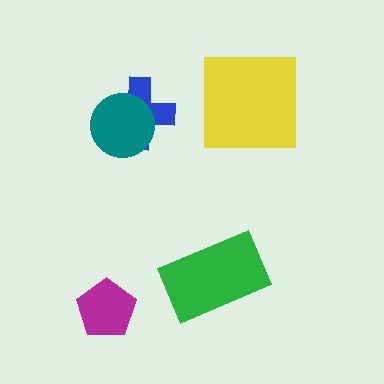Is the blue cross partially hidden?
Yes, it is partially covered by another shape.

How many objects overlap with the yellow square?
0 objects overlap with the yellow square.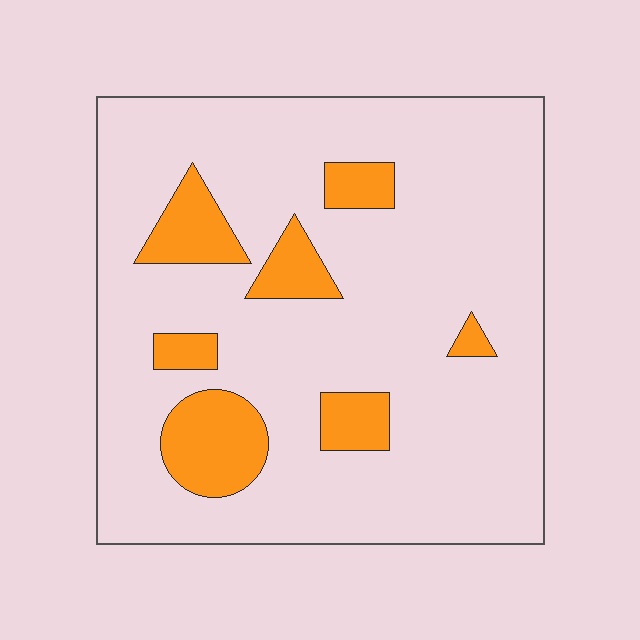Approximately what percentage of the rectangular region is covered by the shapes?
Approximately 15%.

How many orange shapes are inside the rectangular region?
7.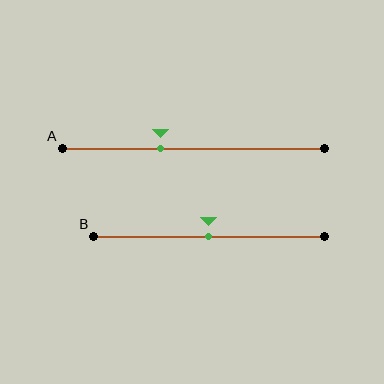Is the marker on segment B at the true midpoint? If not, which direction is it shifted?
Yes, the marker on segment B is at the true midpoint.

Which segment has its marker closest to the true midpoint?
Segment B has its marker closest to the true midpoint.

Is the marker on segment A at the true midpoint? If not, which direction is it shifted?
No, the marker on segment A is shifted to the left by about 13% of the segment length.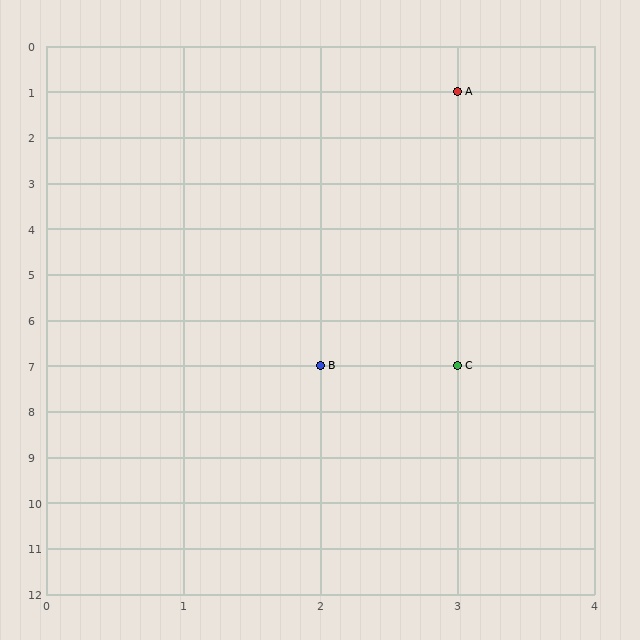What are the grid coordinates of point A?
Point A is at grid coordinates (3, 1).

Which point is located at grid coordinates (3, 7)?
Point C is at (3, 7).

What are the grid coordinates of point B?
Point B is at grid coordinates (2, 7).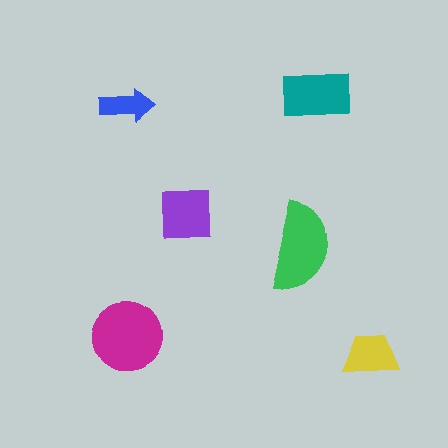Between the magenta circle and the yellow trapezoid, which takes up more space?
The magenta circle.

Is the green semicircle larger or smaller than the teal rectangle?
Larger.